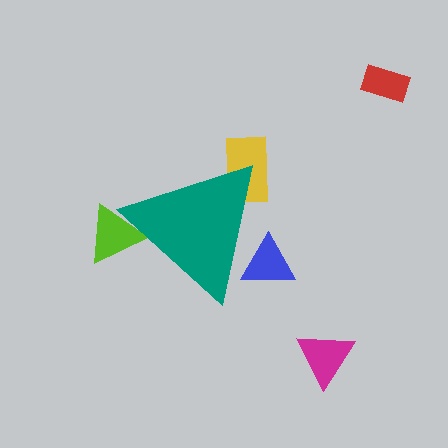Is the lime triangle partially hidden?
Yes, the lime triangle is partially hidden behind the teal triangle.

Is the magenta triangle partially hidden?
No, the magenta triangle is fully visible.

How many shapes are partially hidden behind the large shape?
3 shapes are partially hidden.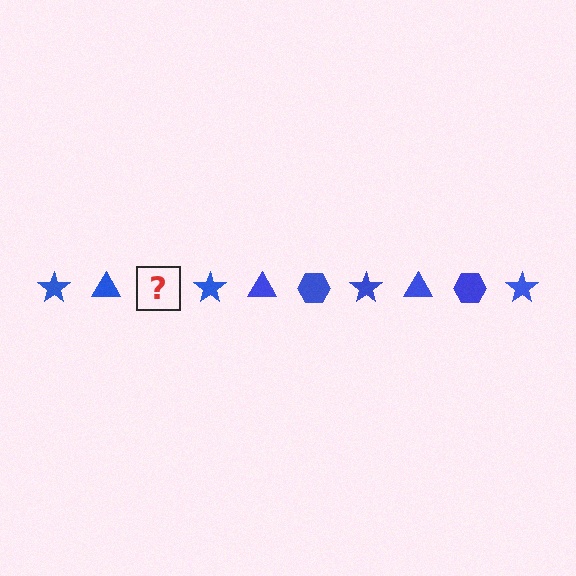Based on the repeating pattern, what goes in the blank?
The blank should be a blue hexagon.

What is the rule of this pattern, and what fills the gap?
The rule is that the pattern cycles through star, triangle, hexagon shapes in blue. The gap should be filled with a blue hexagon.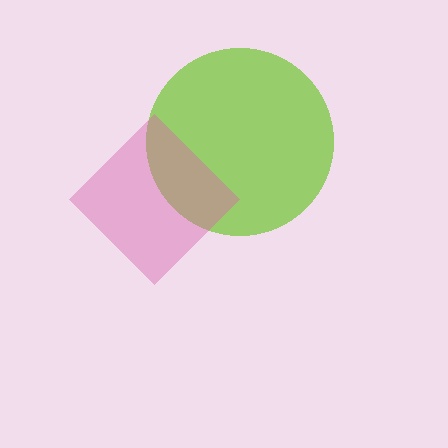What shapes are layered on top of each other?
The layered shapes are: a lime circle, a pink diamond.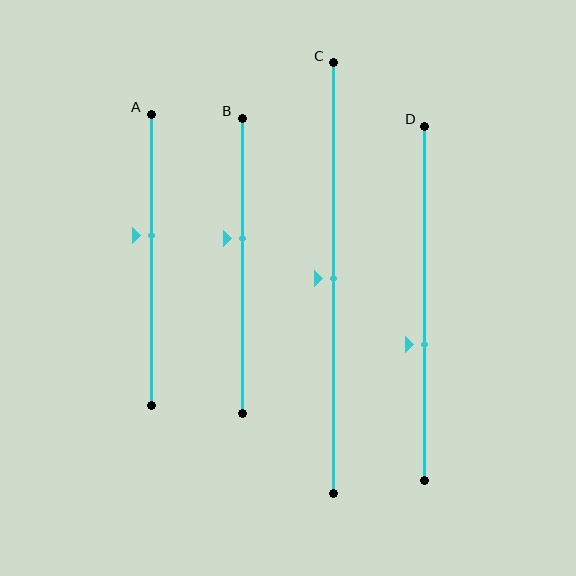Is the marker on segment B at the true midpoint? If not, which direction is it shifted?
No, the marker on segment B is shifted upward by about 9% of the segment length.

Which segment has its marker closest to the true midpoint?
Segment C has its marker closest to the true midpoint.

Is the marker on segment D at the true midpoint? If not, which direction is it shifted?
No, the marker on segment D is shifted downward by about 12% of the segment length.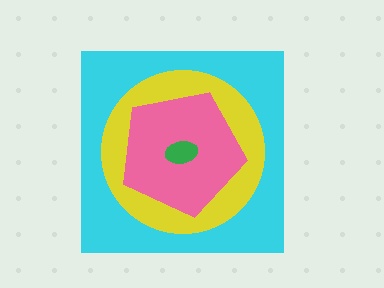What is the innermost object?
The green ellipse.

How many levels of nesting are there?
4.